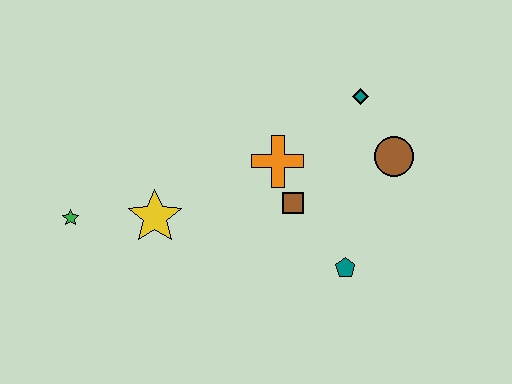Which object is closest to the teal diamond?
The brown circle is closest to the teal diamond.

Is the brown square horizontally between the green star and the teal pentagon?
Yes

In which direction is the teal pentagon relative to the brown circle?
The teal pentagon is below the brown circle.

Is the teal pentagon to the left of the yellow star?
No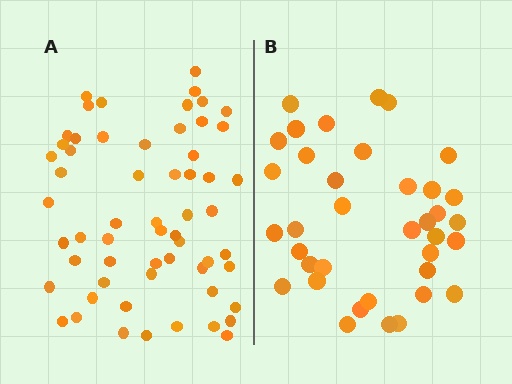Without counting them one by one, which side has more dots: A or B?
Region A (the left region) has more dots.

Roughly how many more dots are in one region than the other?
Region A has approximately 20 more dots than region B.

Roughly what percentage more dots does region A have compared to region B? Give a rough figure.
About 60% more.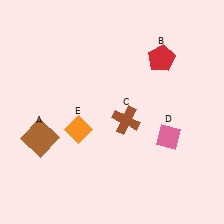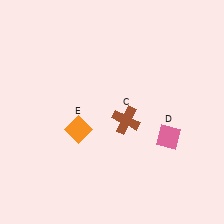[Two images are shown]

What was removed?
The brown square (A), the red pentagon (B) were removed in Image 2.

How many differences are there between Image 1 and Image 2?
There are 2 differences between the two images.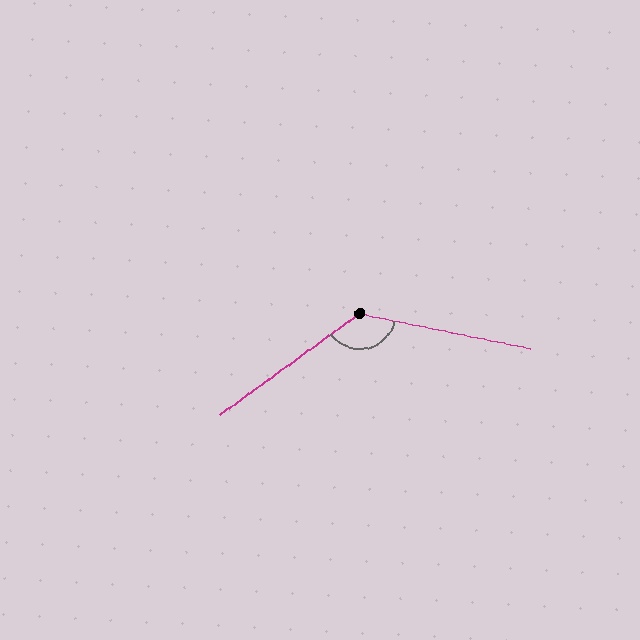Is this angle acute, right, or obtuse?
It is obtuse.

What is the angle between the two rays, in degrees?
Approximately 133 degrees.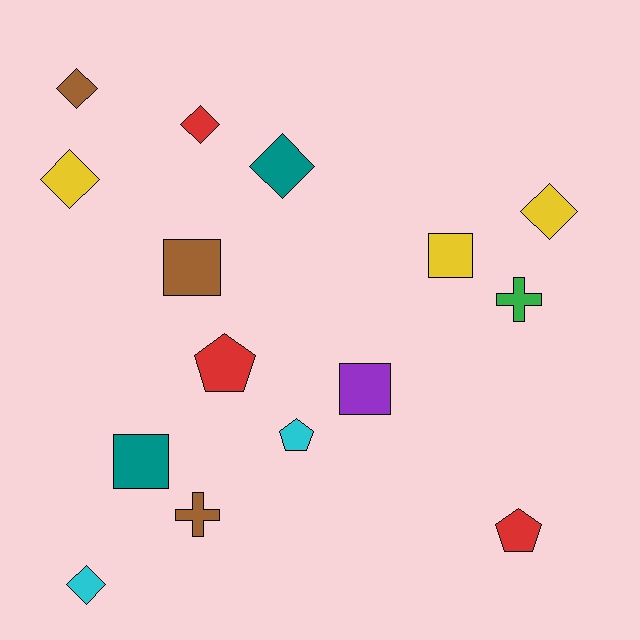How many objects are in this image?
There are 15 objects.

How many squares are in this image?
There are 4 squares.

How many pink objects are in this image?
There are no pink objects.